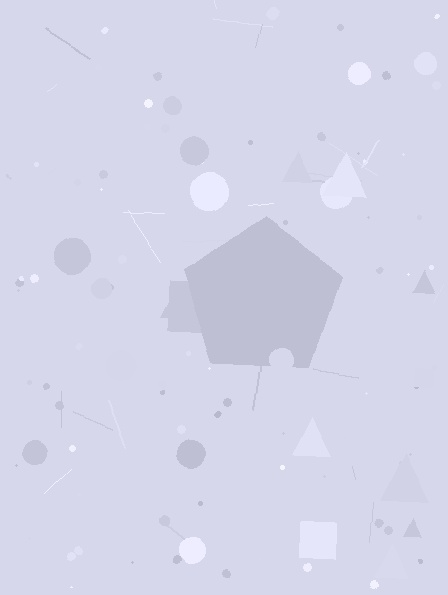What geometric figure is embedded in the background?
A pentagon is embedded in the background.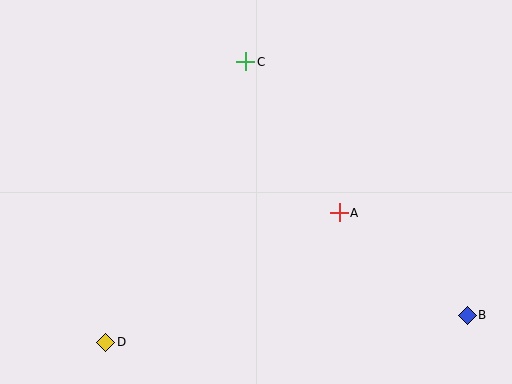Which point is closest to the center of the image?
Point A at (339, 213) is closest to the center.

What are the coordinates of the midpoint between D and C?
The midpoint between D and C is at (176, 202).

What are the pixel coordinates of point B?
Point B is at (467, 315).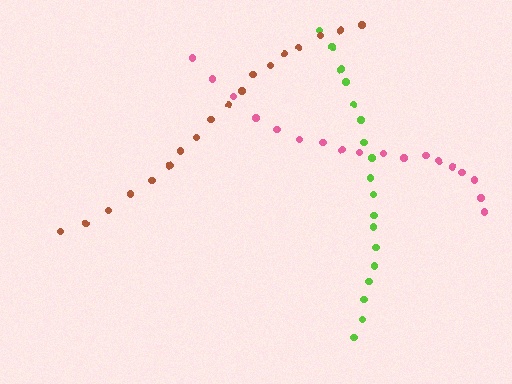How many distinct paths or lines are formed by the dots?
There are 3 distinct paths.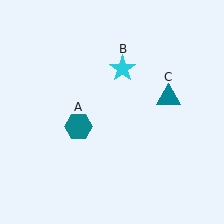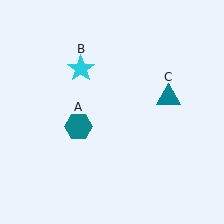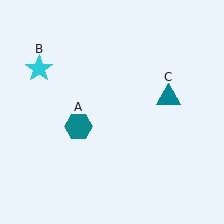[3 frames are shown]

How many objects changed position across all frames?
1 object changed position: cyan star (object B).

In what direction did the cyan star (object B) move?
The cyan star (object B) moved left.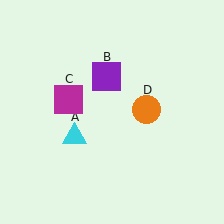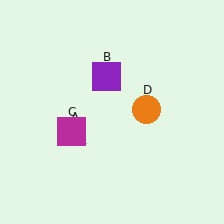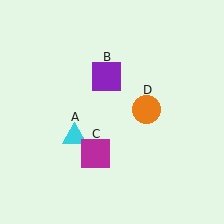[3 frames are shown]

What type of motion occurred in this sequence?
The magenta square (object C) rotated counterclockwise around the center of the scene.